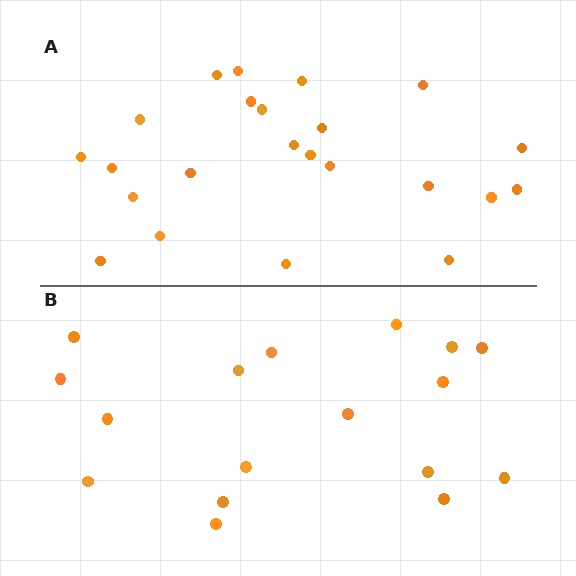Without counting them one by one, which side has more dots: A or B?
Region A (the top region) has more dots.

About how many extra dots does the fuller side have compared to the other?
Region A has about 6 more dots than region B.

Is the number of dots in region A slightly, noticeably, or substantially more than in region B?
Region A has noticeably more, but not dramatically so. The ratio is roughly 1.4 to 1.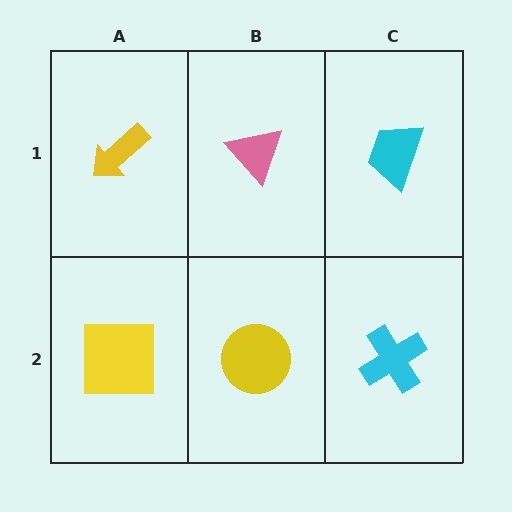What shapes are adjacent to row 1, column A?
A yellow square (row 2, column A), a pink triangle (row 1, column B).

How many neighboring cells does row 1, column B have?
3.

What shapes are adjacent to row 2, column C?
A cyan trapezoid (row 1, column C), a yellow circle (row 2, column B).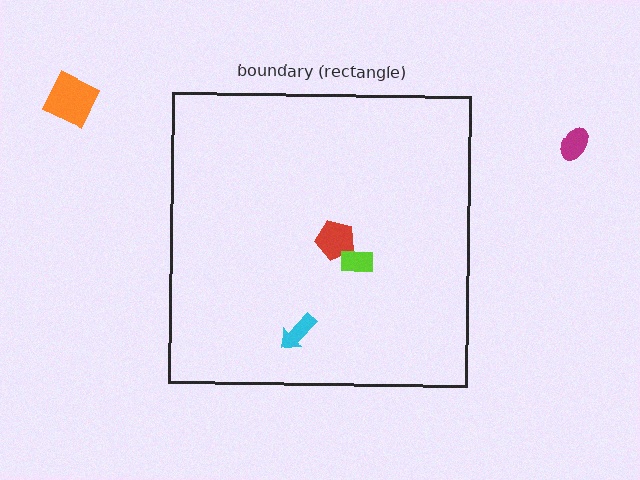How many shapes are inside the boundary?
3 inside, 2 outside.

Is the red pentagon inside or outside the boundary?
Inside.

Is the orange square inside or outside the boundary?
Outside.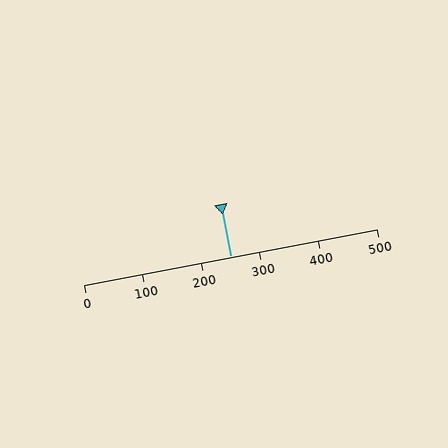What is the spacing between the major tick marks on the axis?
The major ticks are spaced 100 apart.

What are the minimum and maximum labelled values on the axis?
The axis runs from 0 to 500.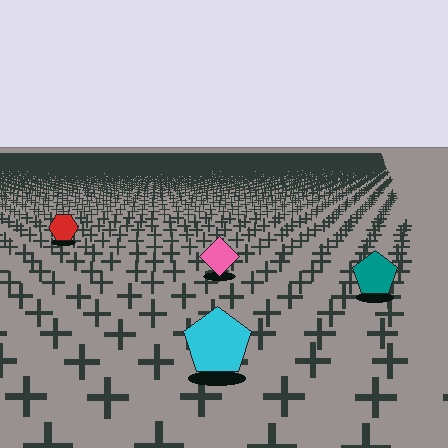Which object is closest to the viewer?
The cyan pentagon is closest. The texture marks near it are larger and more spread out.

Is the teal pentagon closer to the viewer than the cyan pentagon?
No. The cyan pentagon is closer — you can tell from the texture gradient: the ground texture is coarser near it.